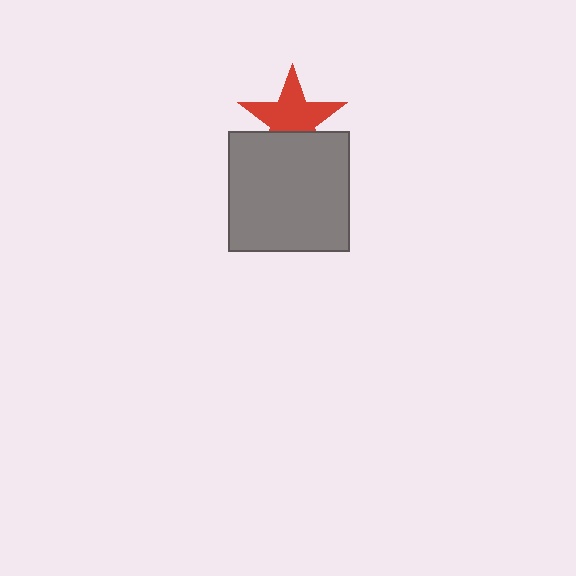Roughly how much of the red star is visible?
Most of it is visible (roughly 68%).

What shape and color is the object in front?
The object in front is a gray square.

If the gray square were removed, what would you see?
You would see the complete red star.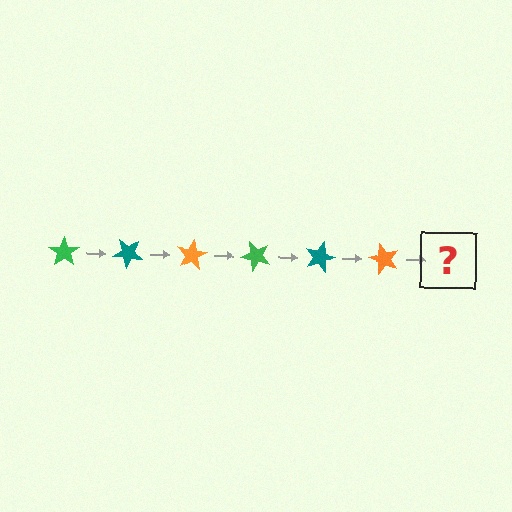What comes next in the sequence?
The next element should be a green star, rotated 240 degrees from the start.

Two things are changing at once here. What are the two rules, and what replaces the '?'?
The two rules are that it rotates 40 degrees each step and the color cycles through green, teal, and orange. The '?' should be a green star, rotated 240 degrees from the start.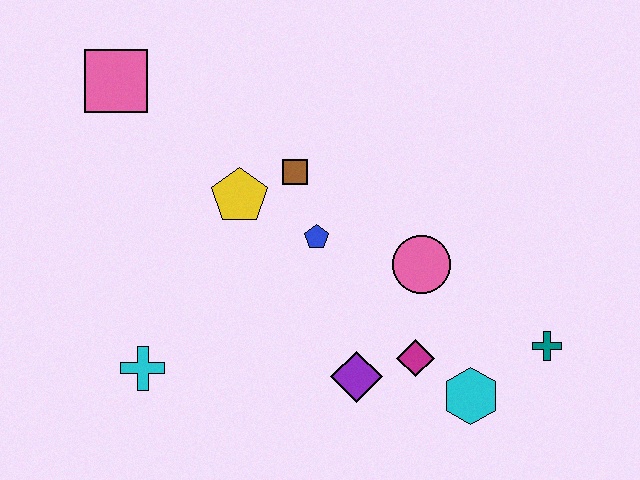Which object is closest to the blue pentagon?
The brown square is closest to the blue pentagon.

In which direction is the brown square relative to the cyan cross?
The brown square is above the cyan cross.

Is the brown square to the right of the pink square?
Yes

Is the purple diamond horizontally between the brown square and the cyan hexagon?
Yes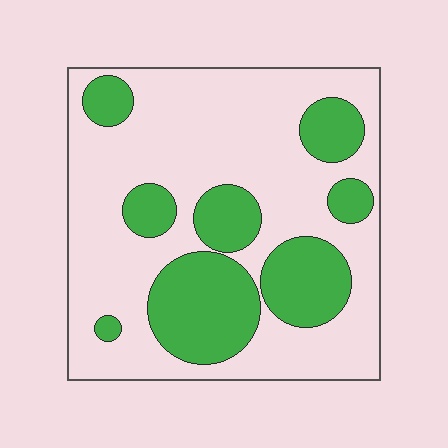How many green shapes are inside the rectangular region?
8.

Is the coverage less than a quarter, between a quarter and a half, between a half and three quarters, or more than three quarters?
Between a quarter and a half.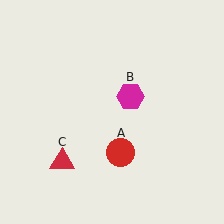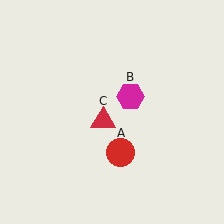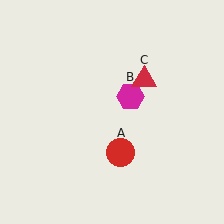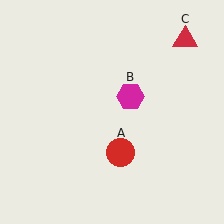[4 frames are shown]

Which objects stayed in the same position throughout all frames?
Red circle (object A) and magenta hexagon (object B) remained stationary.